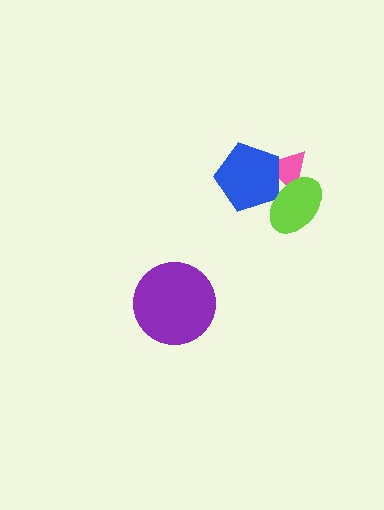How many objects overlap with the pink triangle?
2 objects overlap with the pink triangle.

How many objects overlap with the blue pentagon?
2 objects overlap with the blue pentagon.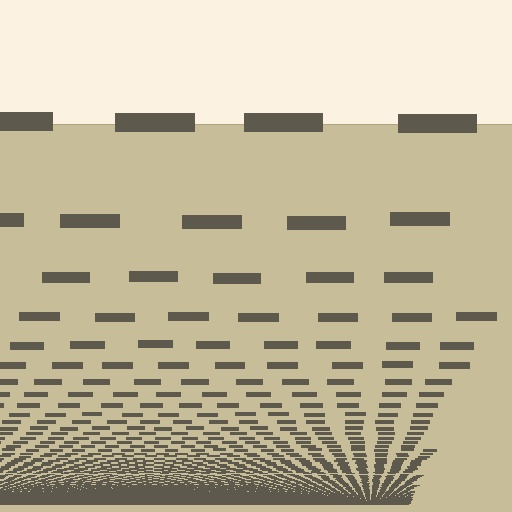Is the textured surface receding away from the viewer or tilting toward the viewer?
The surface appears to tilt toward the viewer. Texture elements get larger and sparser toward the top.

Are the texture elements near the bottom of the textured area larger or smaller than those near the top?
Smaller. The gradient is inverted — elements near the bottom are smaller and denser.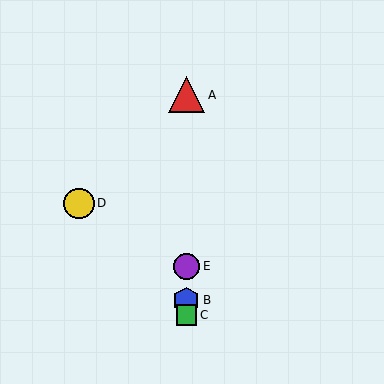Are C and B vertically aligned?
Yes, both are at x≈186.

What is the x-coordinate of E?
Object E is at x≈186.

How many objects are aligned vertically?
4 objects (A, B, C, E) are aligned vertically.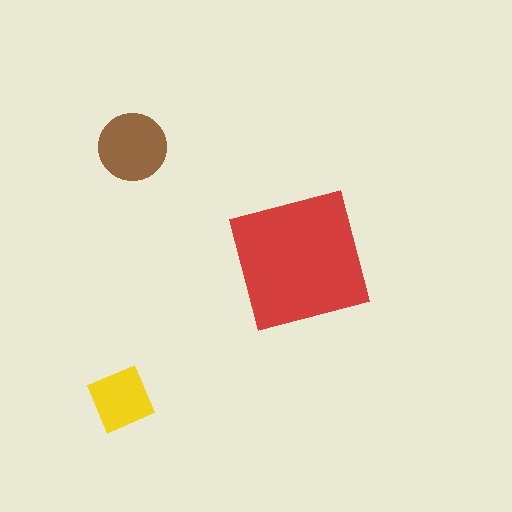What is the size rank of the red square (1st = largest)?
1st.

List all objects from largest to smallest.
The red square, the brown circle, the yellow diamond.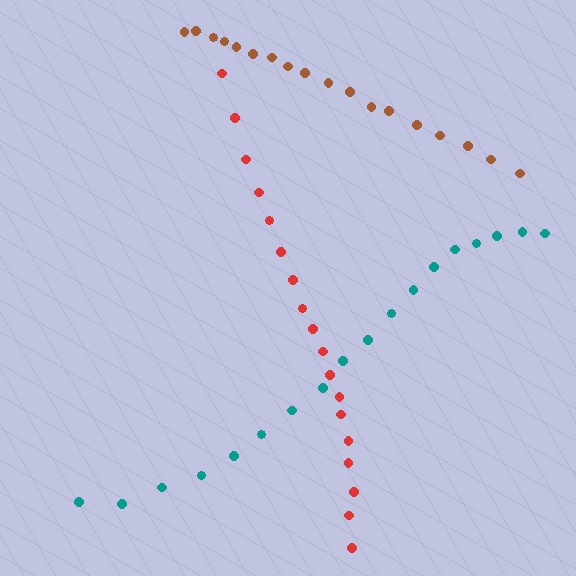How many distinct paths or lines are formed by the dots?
There are 3 distinct paths.